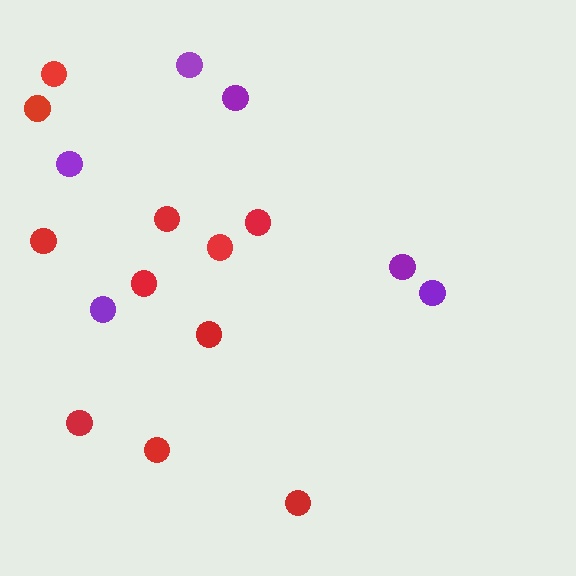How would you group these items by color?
There are 2 groups: one group of red circles (11) and one group of purple circles (6).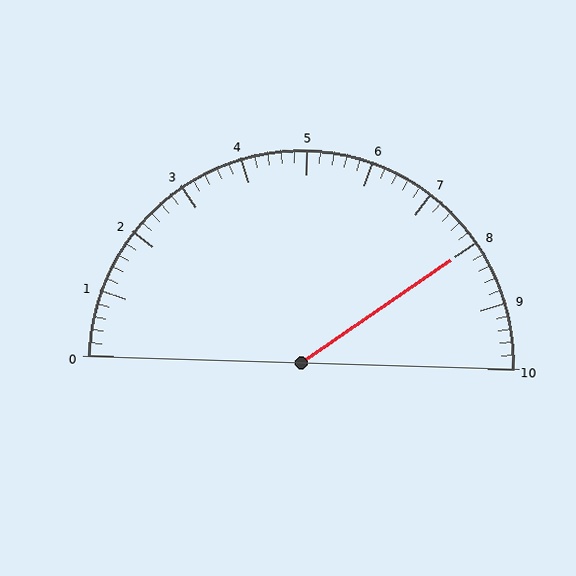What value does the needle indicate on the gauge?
The needle indicates approximately 8.0.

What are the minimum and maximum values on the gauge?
The gauge ranges from 0 to 10.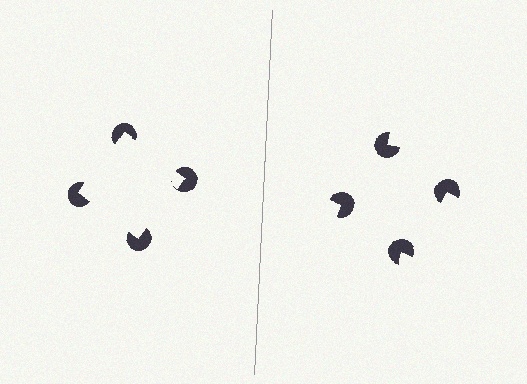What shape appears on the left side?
An illusory square.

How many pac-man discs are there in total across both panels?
8 — 4 on each side.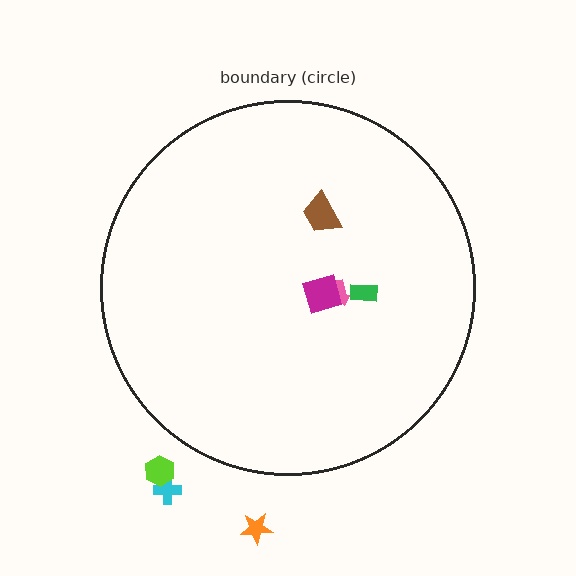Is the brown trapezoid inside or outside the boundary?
Inside.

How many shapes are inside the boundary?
4 inside, 3 outside.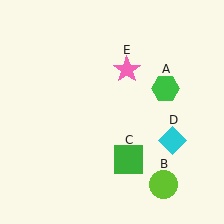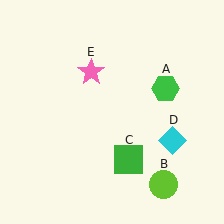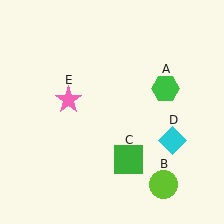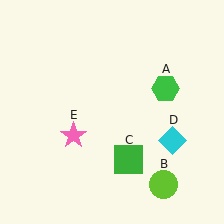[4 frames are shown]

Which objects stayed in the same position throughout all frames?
Green hexagon (object A) and lime circle (object B) and green square (object C) and cyan diamond (object D) remained stationary.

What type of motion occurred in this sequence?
The pink star (object E) rotated counterclockwise around the center of the scene.